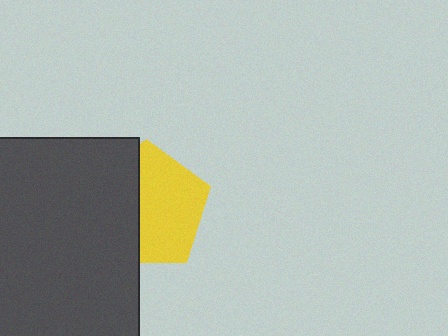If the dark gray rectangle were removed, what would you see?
You would see the complete yellow pentagon.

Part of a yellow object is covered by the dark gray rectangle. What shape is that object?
It is a pentagon.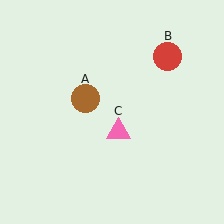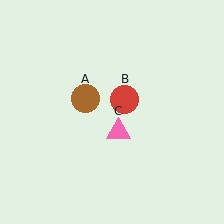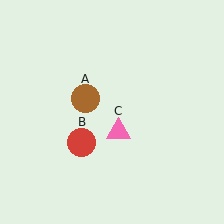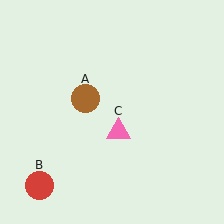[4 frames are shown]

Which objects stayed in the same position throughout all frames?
Brown circle (object A) and pink triangle (object C) remained stationary.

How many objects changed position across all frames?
1 object changed position: red circle (object B).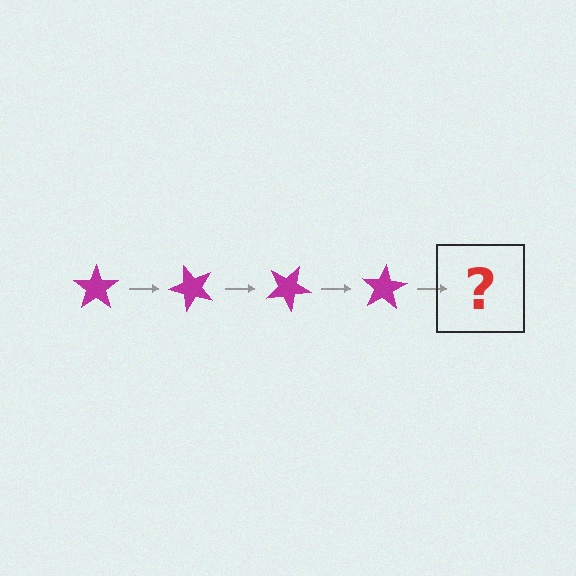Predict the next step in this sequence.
The next step is a magenta star rotated 200 degrees.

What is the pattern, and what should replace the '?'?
The pattern is that the star rotates 50 degrees each step. The '?' should be a magenta star rotated 200 degrees.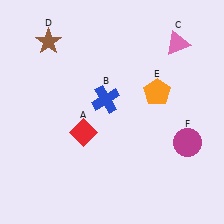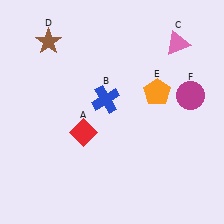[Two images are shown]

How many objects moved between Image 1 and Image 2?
1 object moved between the two images.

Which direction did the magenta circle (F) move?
The magenta circle (F) moved up.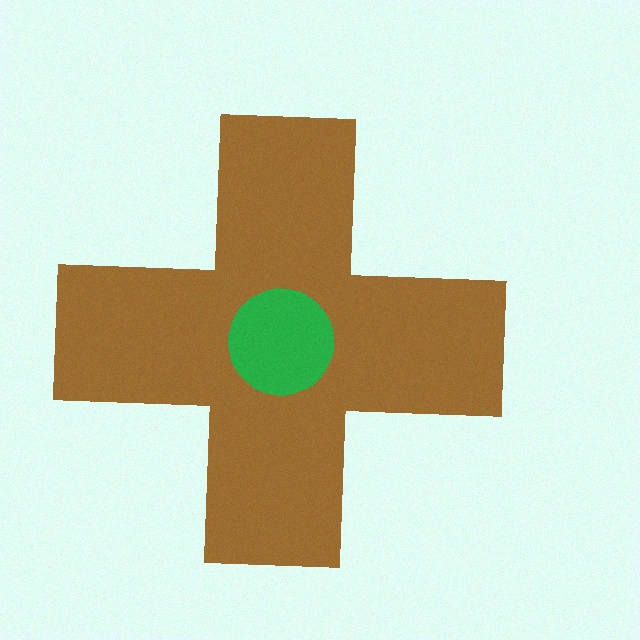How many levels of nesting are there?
2.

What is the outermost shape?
The brown cross.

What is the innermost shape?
The green circle.